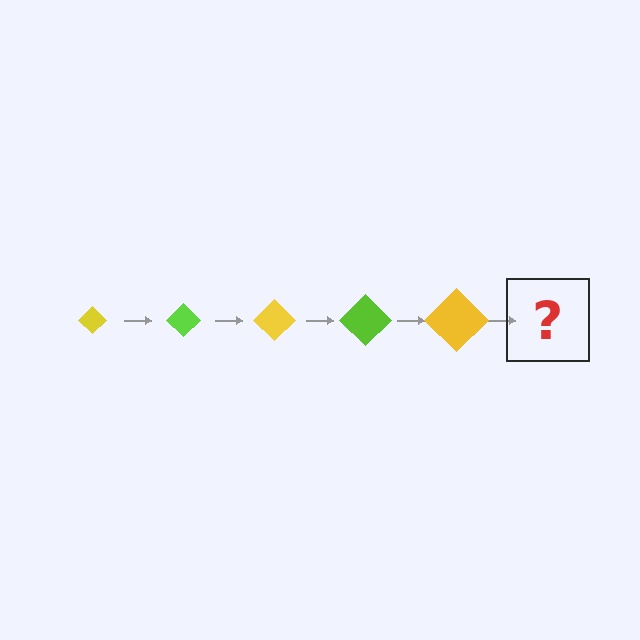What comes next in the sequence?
The next element should be a lime diamond, larger than the previous one.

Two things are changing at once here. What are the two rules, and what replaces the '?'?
The two rules are that the diamond grows larger each step and the color cycles through yellow and lime. The '?' should be a lime diamond, larger than the previous one.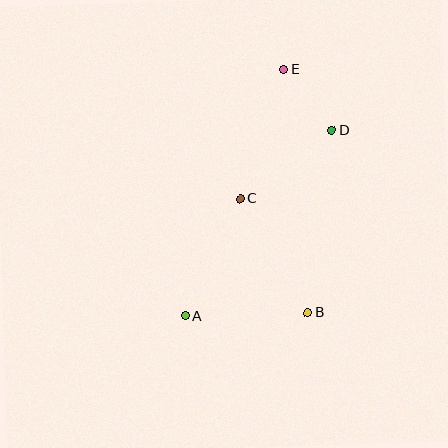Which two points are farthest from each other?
Points A and E are farthest from each other.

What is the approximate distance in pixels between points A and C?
The distance between A and C is approximately 129 pixels.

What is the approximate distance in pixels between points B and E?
The distance between B and E is approximately 244 pixels.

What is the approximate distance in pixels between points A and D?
The distance between A and D is approximately 236 pixels.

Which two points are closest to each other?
Points D and E are closest to each other.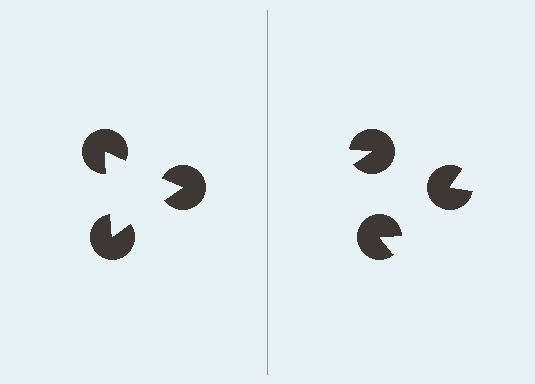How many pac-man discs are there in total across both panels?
6 — 3 on each side.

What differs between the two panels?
The pac-man discs are positioned identically on both sides; only the wedge orientations differ. On the left they align to a triangle; on the right they are misaligned.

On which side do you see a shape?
An illusory triangle appears on the left side. On the right side the wedge cuts are rotated, so no coherent shape forms.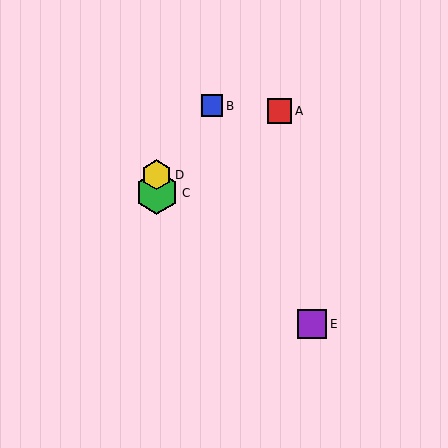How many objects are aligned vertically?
2 objects (C, D) are aligned vertically.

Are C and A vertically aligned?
No, C is at x≈157 and A is at x≈280.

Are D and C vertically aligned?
Yes, both are at x≈157.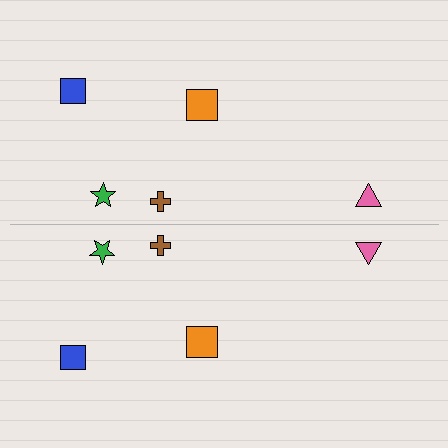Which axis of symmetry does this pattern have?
The pattern has a horizontal axis of symmetry running through the center of the image.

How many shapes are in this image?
There are 10 shapes in this image.